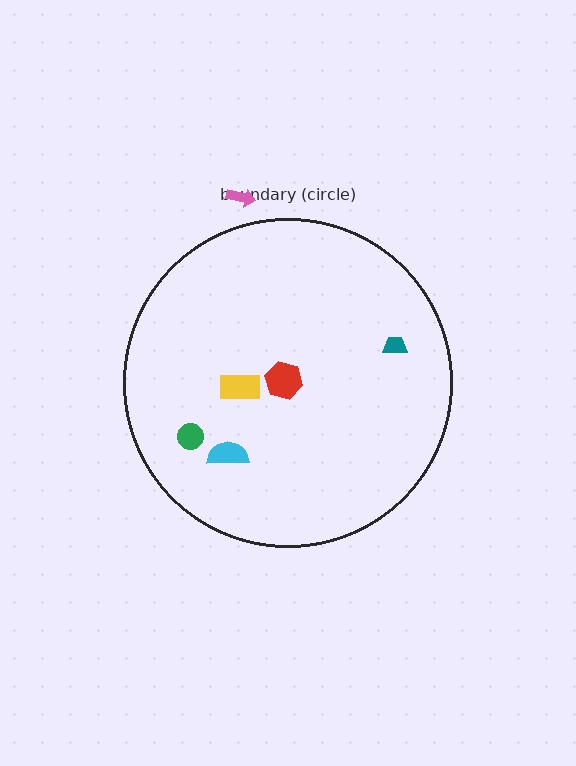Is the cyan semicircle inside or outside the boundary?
Inside.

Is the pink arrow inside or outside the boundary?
Outside.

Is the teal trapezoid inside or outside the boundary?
Inside.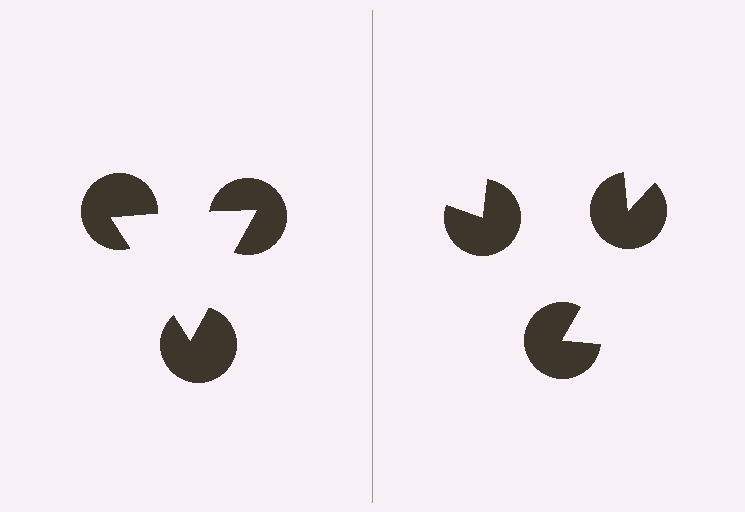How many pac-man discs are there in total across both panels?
6 — 3 on each side.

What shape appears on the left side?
An illusory triangle.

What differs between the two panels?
The pac-man discs are positioned identically on both sides; only the wedge orientations differ. On the left they align to a triangle; on the right they are misaligned.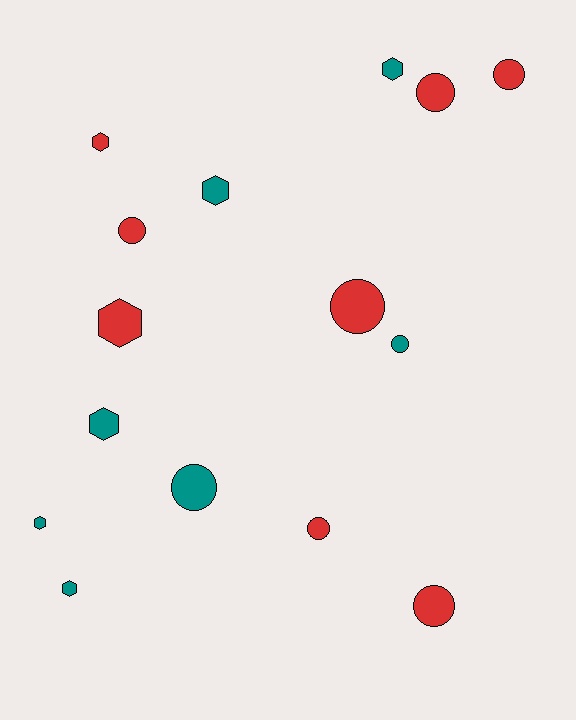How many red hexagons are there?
There are 2 red hexagons.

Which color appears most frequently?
Red, with 8 objects.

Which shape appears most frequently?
Circle, with 8 objects.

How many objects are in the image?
There are 15 objects.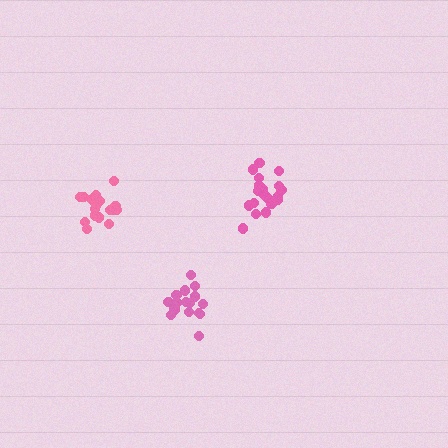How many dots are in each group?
Group 1: 20 dots, Group 2: 18 dots, Group 3: 18 dots (56 total).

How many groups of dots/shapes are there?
There are 3 groups.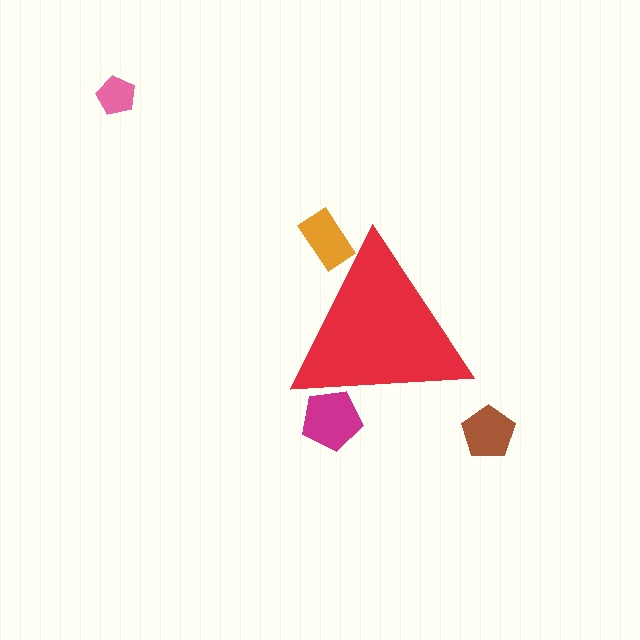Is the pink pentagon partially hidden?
No, the pink pentagon is fully visible.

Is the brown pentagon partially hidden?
No, the brown pentagon is fully visible.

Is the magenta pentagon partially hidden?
Yes, the magenta pentagon is partially hidden behind the red triangle.